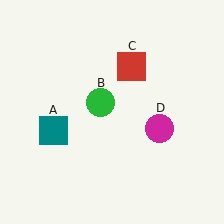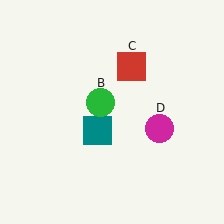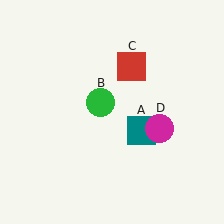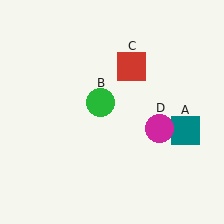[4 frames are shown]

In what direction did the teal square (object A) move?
The teal square (object A) moved right.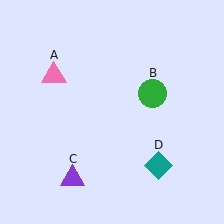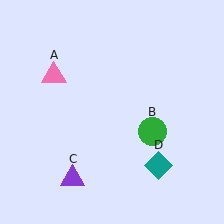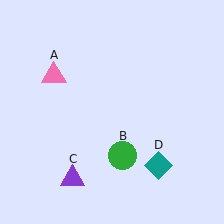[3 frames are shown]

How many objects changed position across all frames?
1 object changed position: green circle (object B).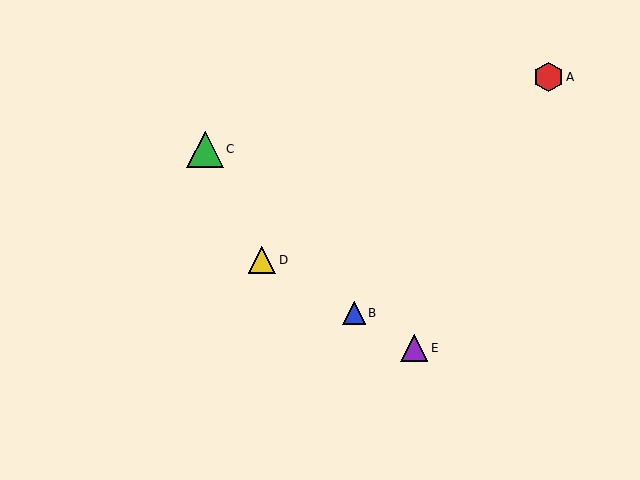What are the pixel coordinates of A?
Object A is at (548, 77).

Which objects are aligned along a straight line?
Objects B, D, E are aligned along a straight line.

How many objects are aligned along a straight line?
3 objects (B, D, E) are aligned along a straight line.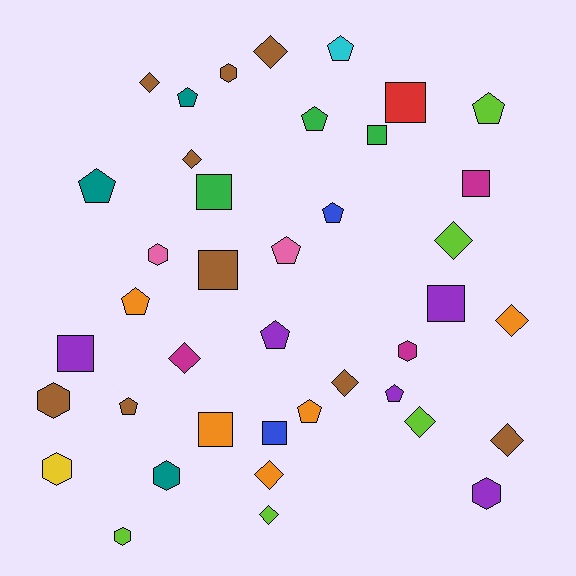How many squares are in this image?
There are 9 squares.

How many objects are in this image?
There are 40 objects.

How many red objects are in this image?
There is 1 red object.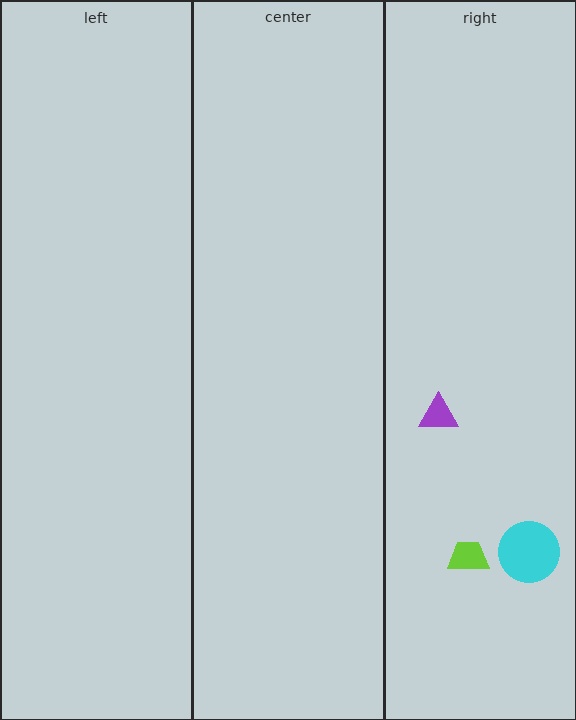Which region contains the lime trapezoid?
The right region.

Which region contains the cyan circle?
The right region.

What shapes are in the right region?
The lime trapezoid, the purple triangle, the cyan circle.